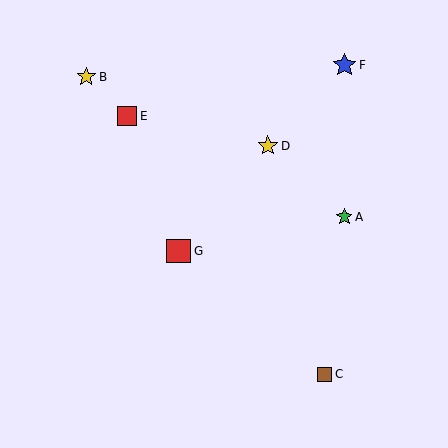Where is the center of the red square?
The center of the red square is at (127, 116).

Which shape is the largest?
The red square (labeled G) is the largest.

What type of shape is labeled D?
Shape D is a yellow star.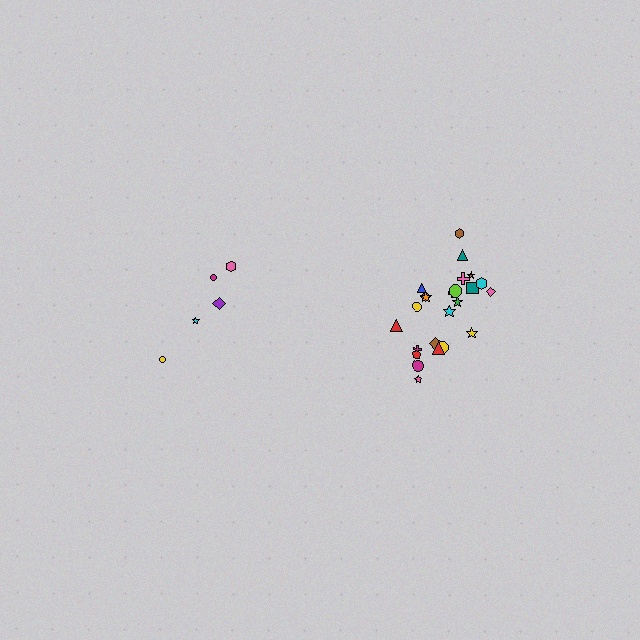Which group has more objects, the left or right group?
The right group.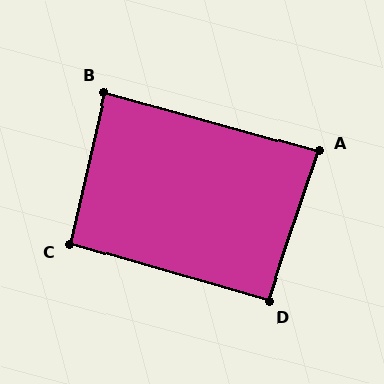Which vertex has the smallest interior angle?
A, at approximately 87 degrees.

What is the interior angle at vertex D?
Approximately 93 degrees (approximately right).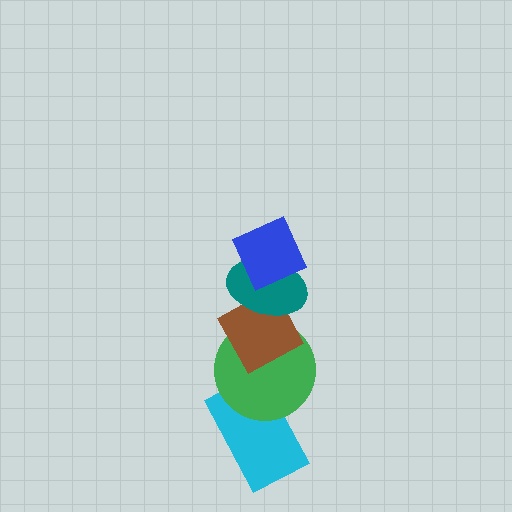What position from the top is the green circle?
The green circle is 4th from the top.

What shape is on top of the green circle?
The brown diamond is on top of the green circle.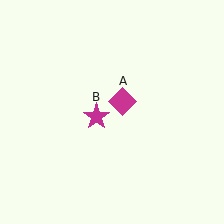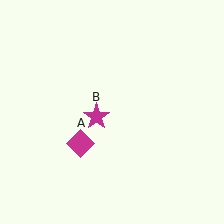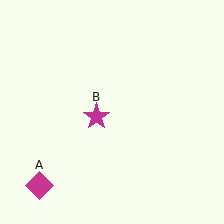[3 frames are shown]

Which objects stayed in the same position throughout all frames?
Magenta star (object B) remained stationary.